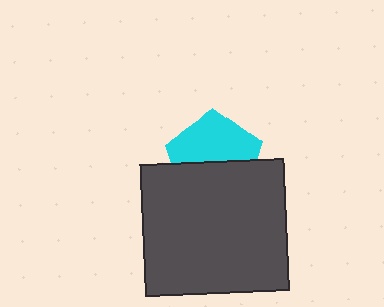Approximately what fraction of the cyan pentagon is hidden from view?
Roughly 47% of the cyan pentagon is hidden behind the dark gray rectangle.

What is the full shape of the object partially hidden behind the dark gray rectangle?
The partially hidden object is a cyan pentagon.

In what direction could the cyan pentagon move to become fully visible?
The cyan pentagon could move up. That would shift it out from behind the dark gray rectangle entirely.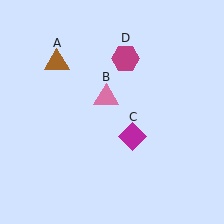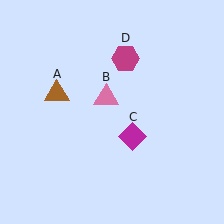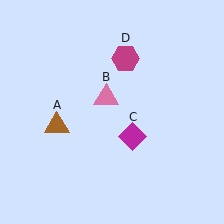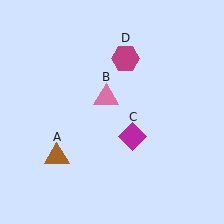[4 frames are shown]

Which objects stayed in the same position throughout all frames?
Pink triangle (object B) and magenta diamond (object C) and magenta hexagon (object D) remained stationary.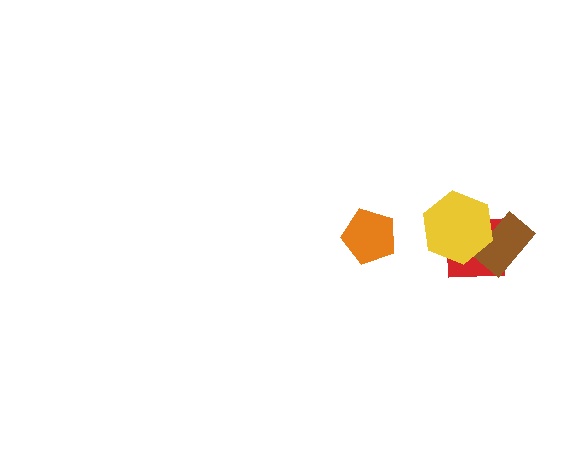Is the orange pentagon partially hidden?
No, no other shape covers it.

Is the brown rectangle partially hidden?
Yes, it is partially covered by another shape.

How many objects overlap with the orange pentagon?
0 objects overlap with the orange pentagon.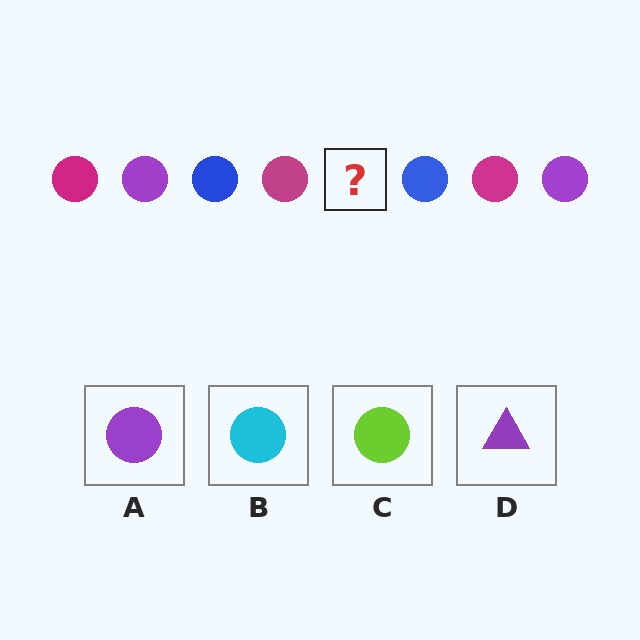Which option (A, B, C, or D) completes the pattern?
A.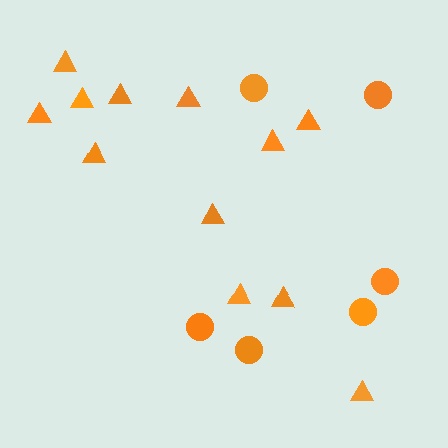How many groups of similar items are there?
There are 2 groups: one group of triangles (12) and one group of circles (6).